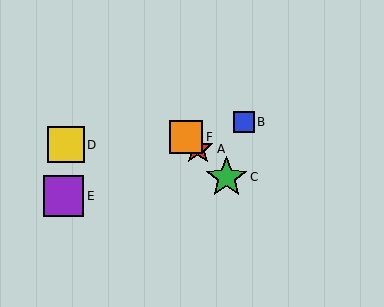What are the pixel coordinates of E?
Object E is at (63, 196).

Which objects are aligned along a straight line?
Objects A, C, F are aligned along a straight line.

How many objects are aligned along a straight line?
3 objects (A, C, F) are aligned along a straight line.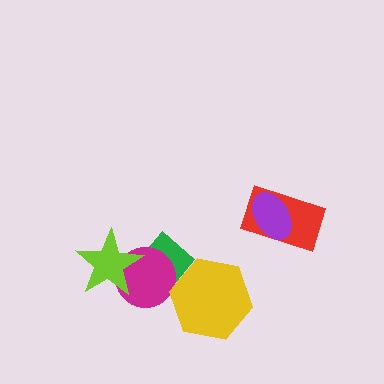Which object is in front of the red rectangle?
The purple ellipse is in front of the red rectangle.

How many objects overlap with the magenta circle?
2 objects overlap with the magenta circle.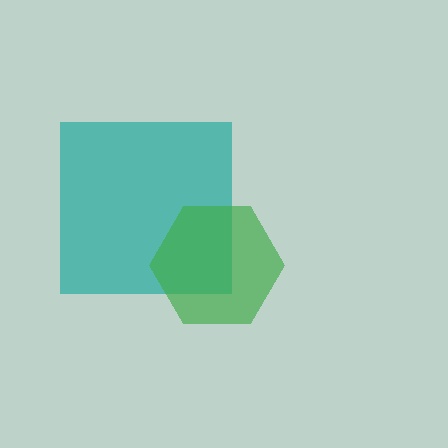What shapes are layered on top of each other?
The layered shapes are: a teal square, a green hexagon.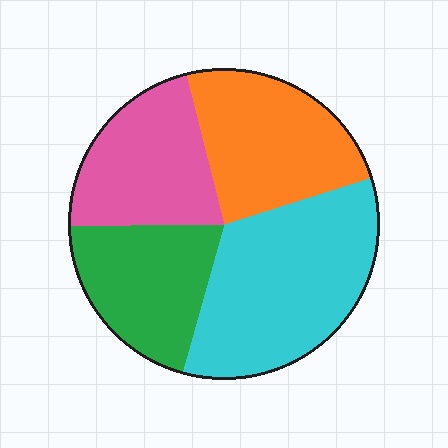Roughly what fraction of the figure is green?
Green covers 20% of the figure.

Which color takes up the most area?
Cyan, at roughly 35%.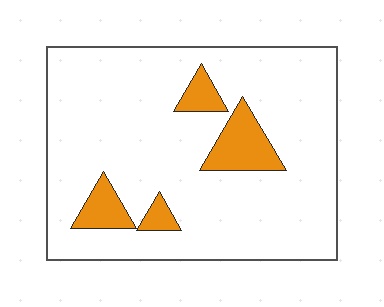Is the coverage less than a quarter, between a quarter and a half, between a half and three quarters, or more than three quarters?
Less than a quarter.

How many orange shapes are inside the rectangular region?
4.